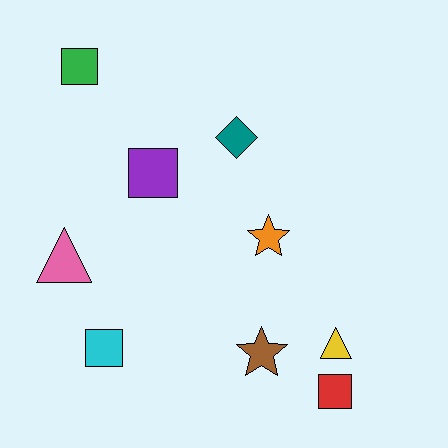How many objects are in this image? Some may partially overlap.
There are 9 objects.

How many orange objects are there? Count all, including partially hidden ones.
There is 1 orange object.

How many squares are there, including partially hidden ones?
There are 4 squares.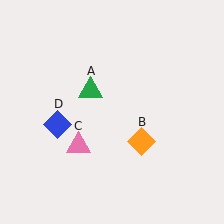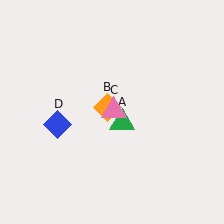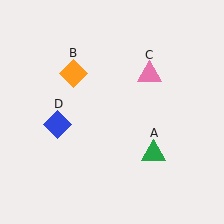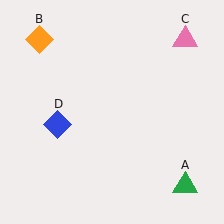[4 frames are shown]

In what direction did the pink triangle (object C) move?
The pink triangle (object C) moved up and to the right.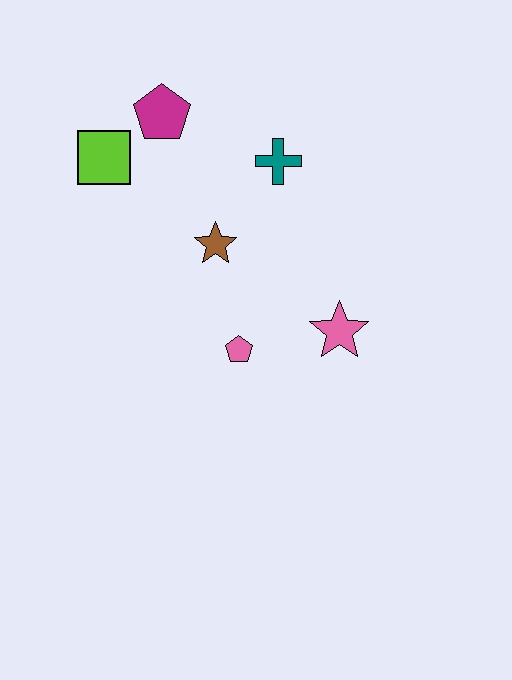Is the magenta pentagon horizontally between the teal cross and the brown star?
No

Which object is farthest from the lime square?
The pink star is farthest from the lime square.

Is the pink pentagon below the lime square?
Yes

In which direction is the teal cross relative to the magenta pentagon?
The teal cross is to the right of the magenta pentagon.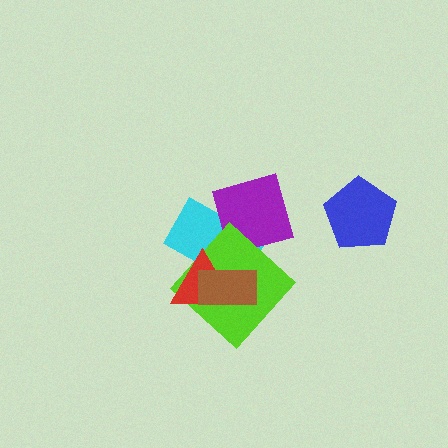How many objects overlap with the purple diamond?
2 objects overlap with the purple diamond.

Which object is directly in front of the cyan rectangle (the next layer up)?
The purple diamond is directly in front of the cyan rectangle.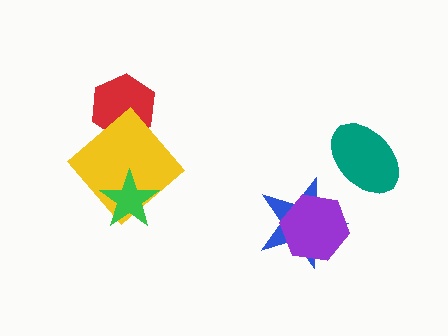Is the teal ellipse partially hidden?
No, no other shape covers it.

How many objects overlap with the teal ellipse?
0 objects overlap with the teal ellipse.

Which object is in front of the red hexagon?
The yellow diamond is in front of the red hexagon.